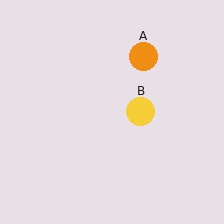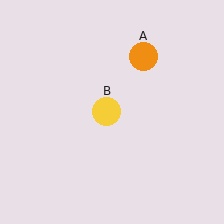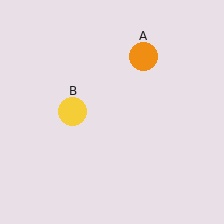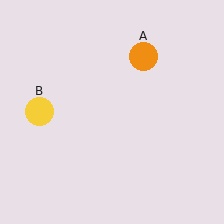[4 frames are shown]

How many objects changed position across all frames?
1 object changed position: yellow circle (object B).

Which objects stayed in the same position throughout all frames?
Orange circle (object A) remained stationary.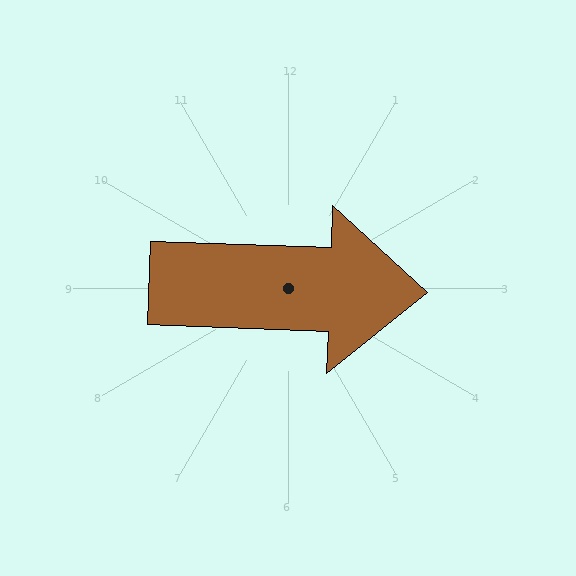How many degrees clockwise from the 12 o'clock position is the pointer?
Approximately 92 degrees.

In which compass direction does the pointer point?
East.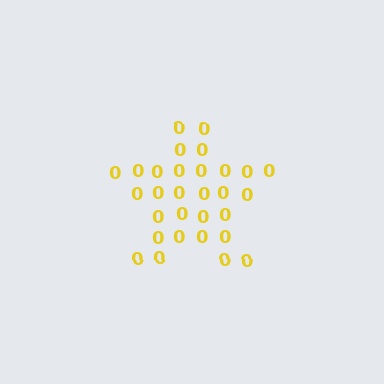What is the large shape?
The large shape is a star.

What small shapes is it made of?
It is made of small digit 0's.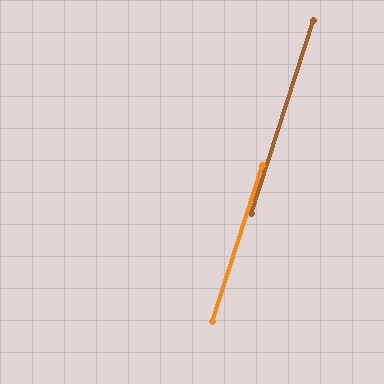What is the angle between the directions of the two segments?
Approximately 0 degrees.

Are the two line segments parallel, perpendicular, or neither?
Parallel — their directions differ by only 0.3°.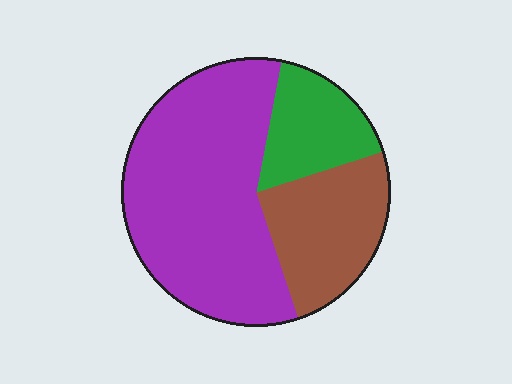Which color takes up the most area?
Purple, at roughly 60%.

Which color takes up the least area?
Green, at roughly 15%.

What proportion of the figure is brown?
Brown covers 25% of the figure.